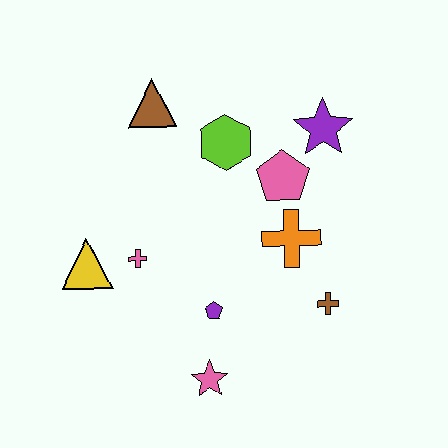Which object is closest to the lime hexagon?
The pink pentagon is closest to the lime hexagon.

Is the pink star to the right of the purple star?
No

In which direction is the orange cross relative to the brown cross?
The orange cross is above the brown cross.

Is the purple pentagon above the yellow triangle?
No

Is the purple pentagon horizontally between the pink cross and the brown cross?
Yes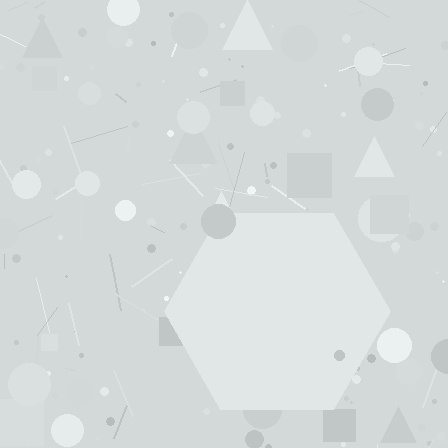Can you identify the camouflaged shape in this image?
The camouflaged shape is a hexagon.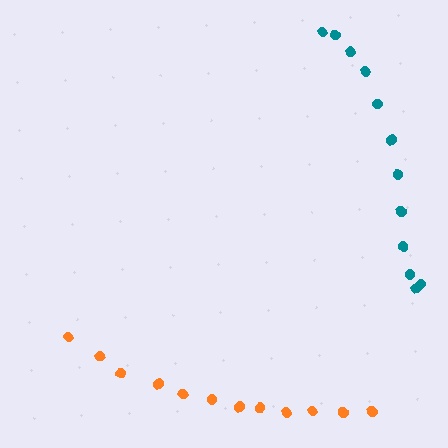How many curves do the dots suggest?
There are 2 distinct paths.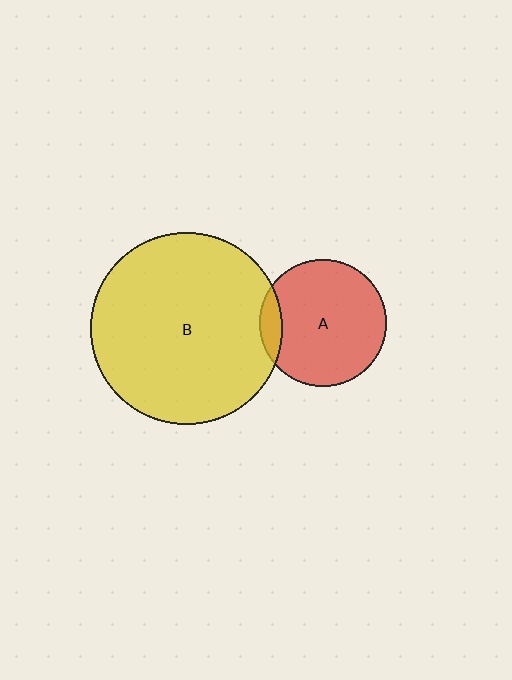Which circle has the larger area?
Circle B (yellow).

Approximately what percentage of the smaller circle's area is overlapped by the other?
Approximately 10%.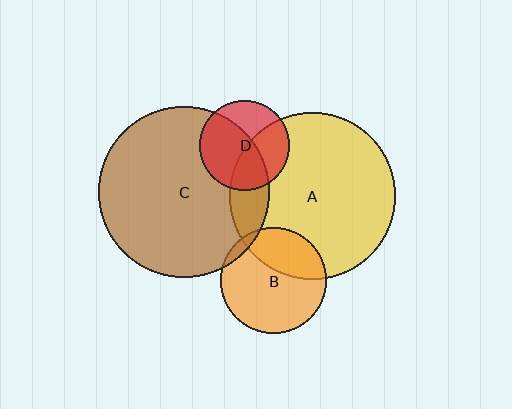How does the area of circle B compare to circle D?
Approximately 1.4 times.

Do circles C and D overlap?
Yes.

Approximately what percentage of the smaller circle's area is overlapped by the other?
Approximately 55%.